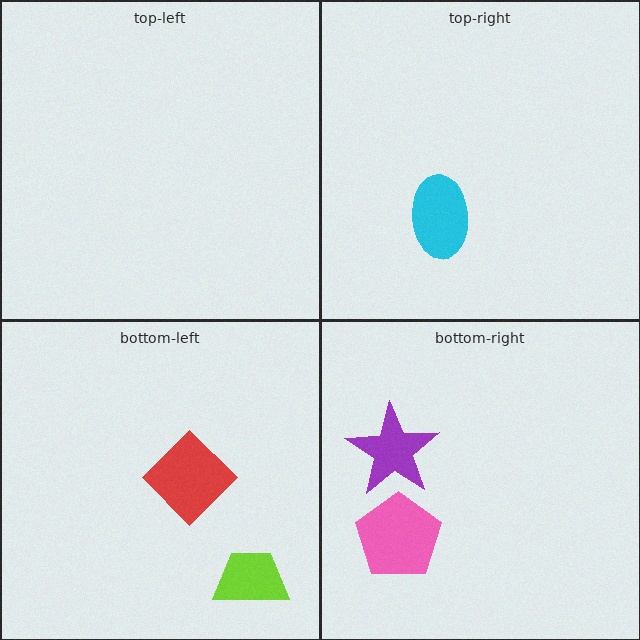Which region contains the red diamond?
The bottom-left region.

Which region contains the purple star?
The bottom-right region.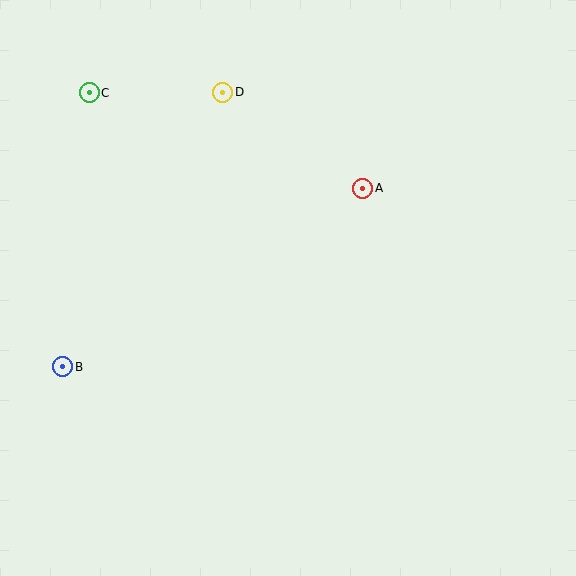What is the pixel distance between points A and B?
The distance between A and B is 349 pixels.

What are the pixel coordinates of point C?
Point C is at (89, 93).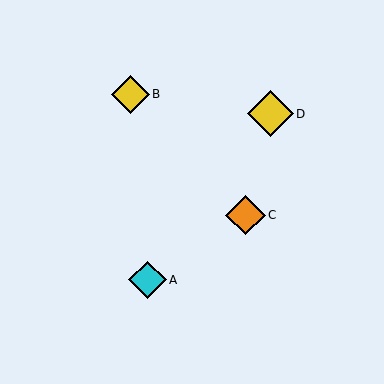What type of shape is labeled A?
Shape A is a cyan diamond.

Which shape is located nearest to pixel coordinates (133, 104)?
The yellow diamond (labeled B) at (130, 94) is nearest to that location.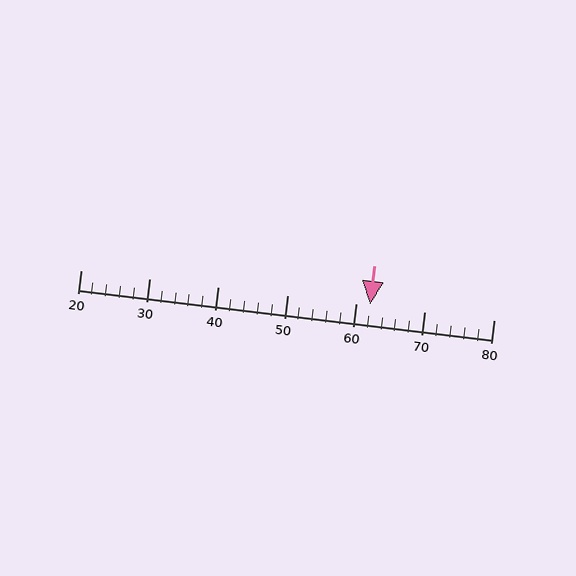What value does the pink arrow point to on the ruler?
The pink arrow points to approximately 62.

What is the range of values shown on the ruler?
The ruler shows values from 20 to 80.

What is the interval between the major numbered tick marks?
The major tick marks are spaced 10 units apart.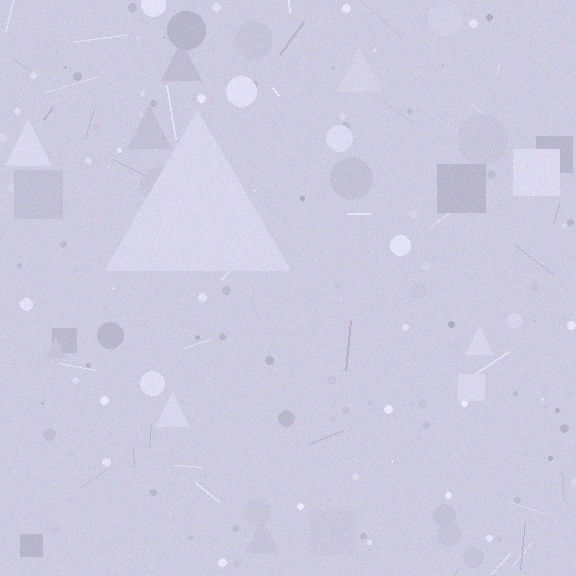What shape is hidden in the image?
A triangle is hidden in the image.